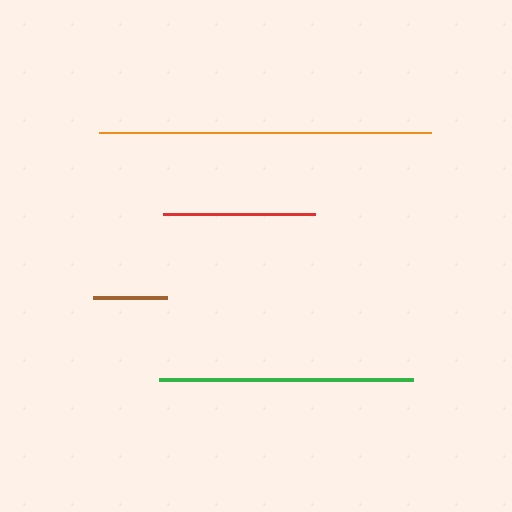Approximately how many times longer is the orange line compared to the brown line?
The orange line is approximately 4.5 times the length of the brown line.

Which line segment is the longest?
The orange line is the longest at approximately 332 pixels.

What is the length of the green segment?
The green segment is approximately 254 pixels long.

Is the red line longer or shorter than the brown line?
The red line is longer than the brown line.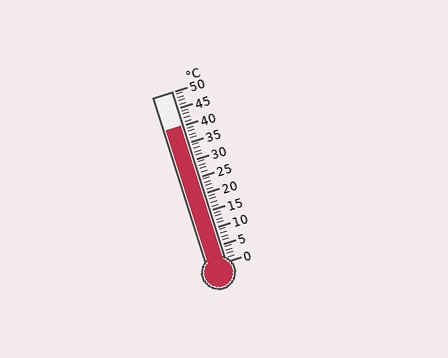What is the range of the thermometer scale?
The thermometer scale ranges from 0°C to 50°C.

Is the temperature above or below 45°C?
The temperature is below 45°C.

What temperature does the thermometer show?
The thermometer shows approximately 40°C.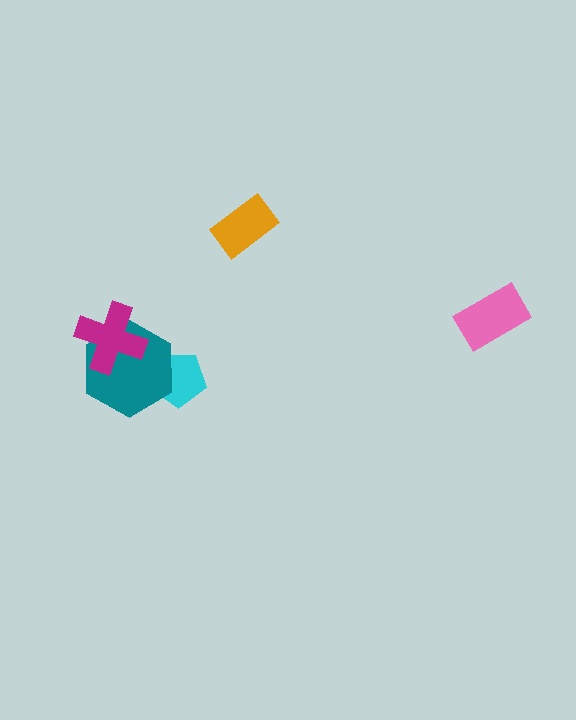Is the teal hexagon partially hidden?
Yes, it is partially covered by another shape.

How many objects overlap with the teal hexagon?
2 objects overlap with the teal hexagon.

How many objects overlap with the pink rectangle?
0 objects overlap with the pink rectangle.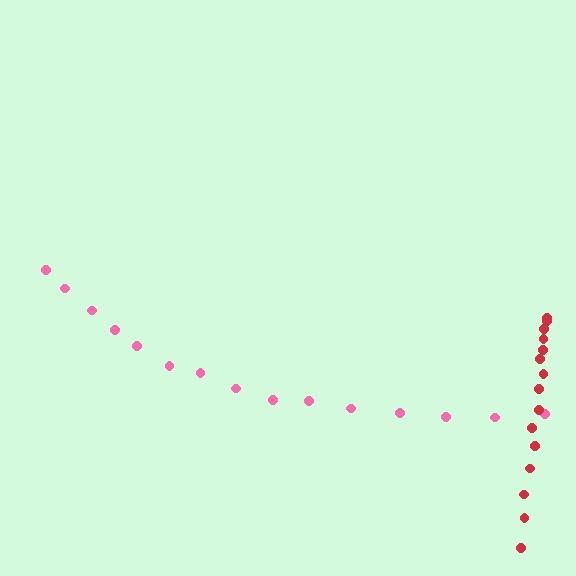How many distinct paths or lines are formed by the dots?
There are 2 distinct paths.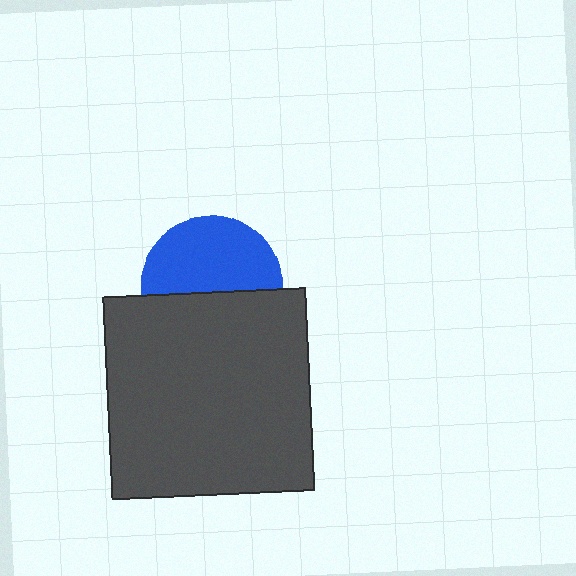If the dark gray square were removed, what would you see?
You would see the complete blue circle.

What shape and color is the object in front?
The object in front is a dark gray square.